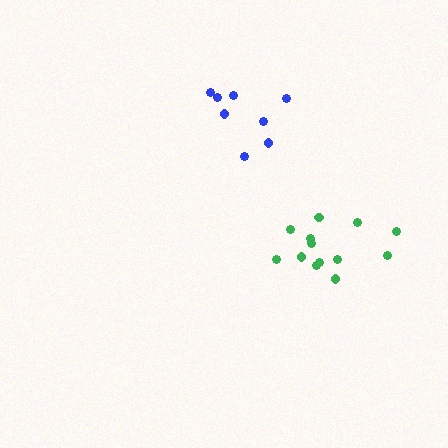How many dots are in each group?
Group 1: 13 dots, Group 2: 8 dots (21 total).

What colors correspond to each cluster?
The clusters are colored: green, blue.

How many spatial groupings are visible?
There are 2 spatial groupings.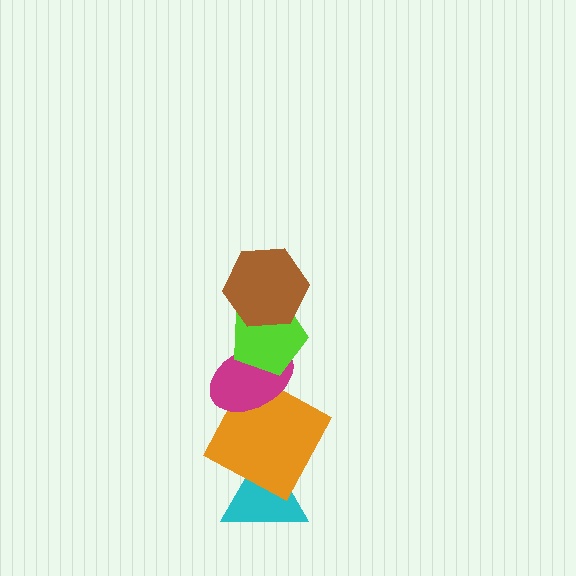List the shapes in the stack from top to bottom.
From top to bottom: the brown hexagon, the lime pentagon, the magenta ellipse, the orange square, the cyan triangle.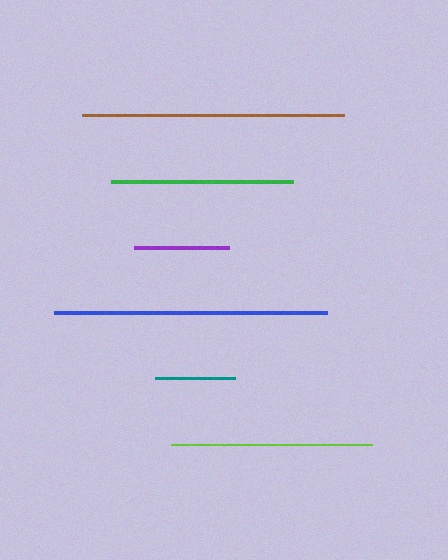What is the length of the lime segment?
The lime segment is approximately 201 pixels long.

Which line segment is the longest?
The blue line is the longest at approximately 273 pixels.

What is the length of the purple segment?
The purple segment is approximately 94 pixels long.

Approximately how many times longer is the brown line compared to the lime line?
The brown line is approximately 1.3 times the length of the lime line.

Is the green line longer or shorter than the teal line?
The green line is longer than the teal line.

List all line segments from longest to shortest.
From longest to shortest: blue, brown, lime, green, purple, teal.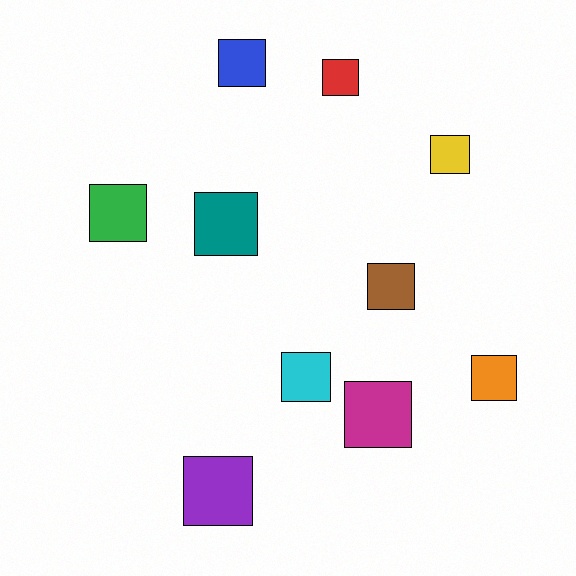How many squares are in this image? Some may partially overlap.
There are 10 squares.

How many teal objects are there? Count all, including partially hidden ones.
There is 1 teal object.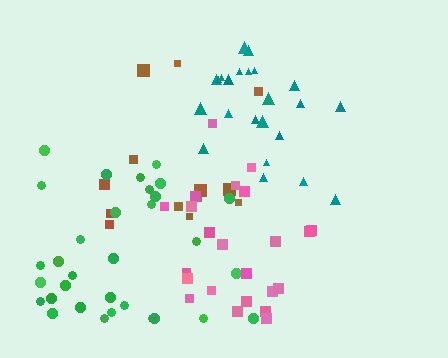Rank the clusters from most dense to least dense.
teal, pink, green, brown.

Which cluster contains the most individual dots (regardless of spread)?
Green (32).